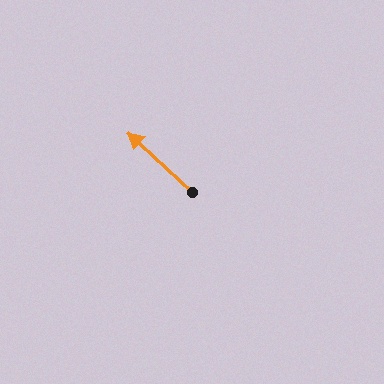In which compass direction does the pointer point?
Northwest.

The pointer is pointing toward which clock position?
Roughly 10 o'clock.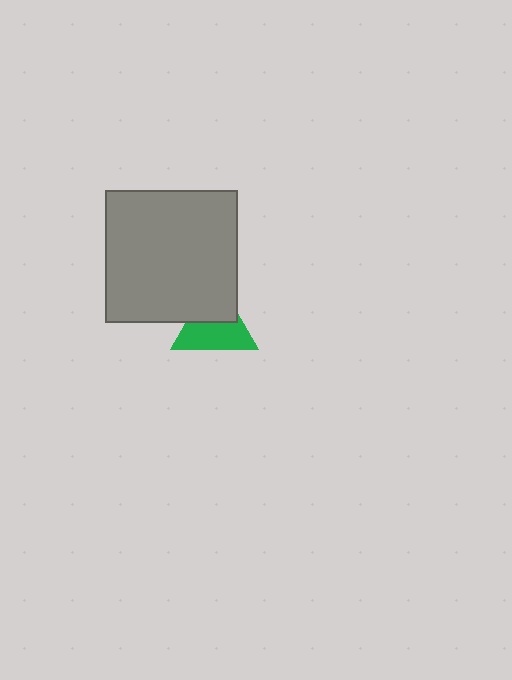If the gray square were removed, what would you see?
You would see the complete green triangle.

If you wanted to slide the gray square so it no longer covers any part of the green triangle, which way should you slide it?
Slide it up — that is the most direct way to separate the two shapes.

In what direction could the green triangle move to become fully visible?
The green triangle could move down. That would shift it out from behind the gray square entirely.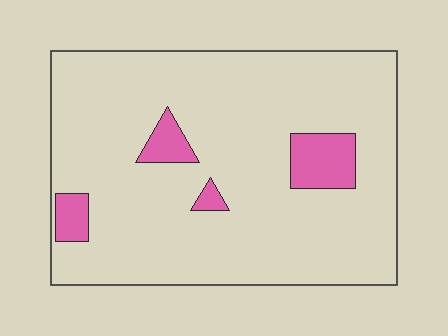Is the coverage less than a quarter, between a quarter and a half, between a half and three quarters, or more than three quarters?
Less than a quarter.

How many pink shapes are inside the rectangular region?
4.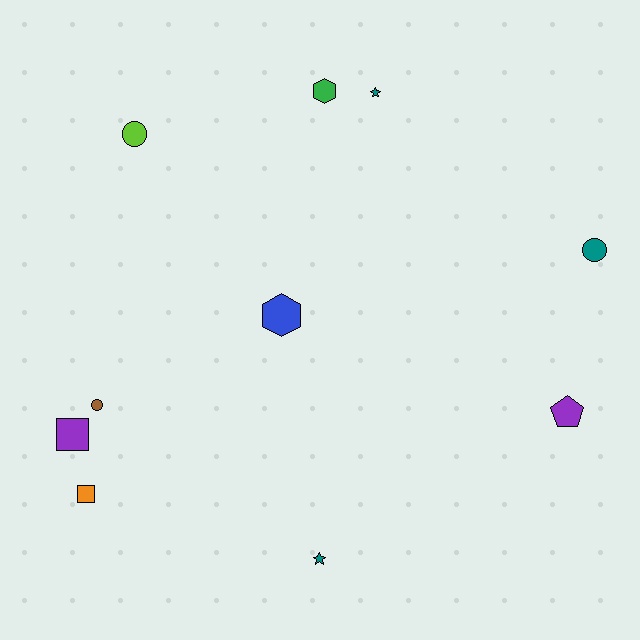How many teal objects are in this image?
There are 3 teal objects.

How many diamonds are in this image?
There are no diamonds.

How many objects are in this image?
There are 10 objects.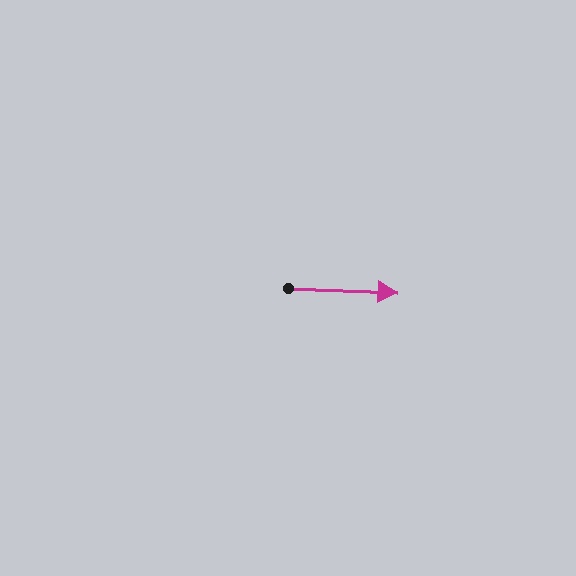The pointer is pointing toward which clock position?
Roughly 3 o'clock.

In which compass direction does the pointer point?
East.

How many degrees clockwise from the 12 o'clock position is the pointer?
Approximately 92 degrees.